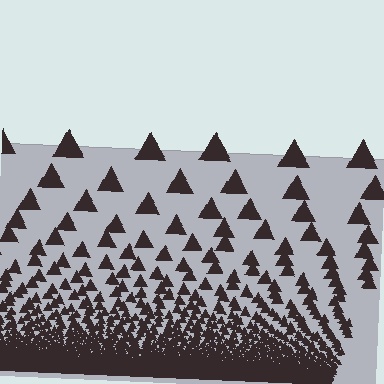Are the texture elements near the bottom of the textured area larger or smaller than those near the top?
Smaller. The gradient is inverted — elements near the bottom are smaller and denser.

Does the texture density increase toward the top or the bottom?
Density increases toward the bottom.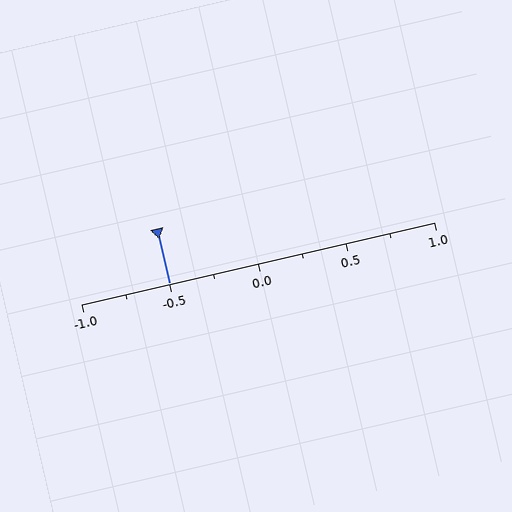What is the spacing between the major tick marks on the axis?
The major ticks are spaced 0.5 apart.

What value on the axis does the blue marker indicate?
The marker indicates approximately -0.5.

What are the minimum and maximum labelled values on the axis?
The axis runs from -1.0 to 1.0.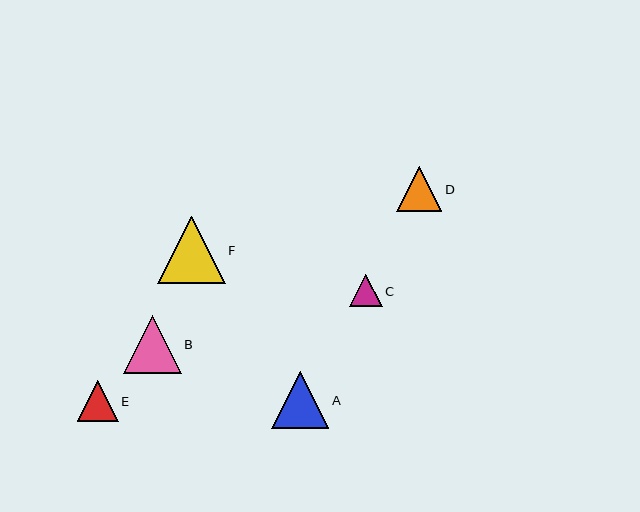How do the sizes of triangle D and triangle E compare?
Triangle D and triangle E are approximately the same size.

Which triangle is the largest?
Triangle F is the largest with a size of approximately 67 pixels.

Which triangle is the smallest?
Triangle C is the smallest with a size of approximately 33 pixels.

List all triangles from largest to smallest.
From largest to smallest: F, B, A, D, E, C.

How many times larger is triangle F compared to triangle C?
Triangle F is approximately 2.1 times the size of triangle C.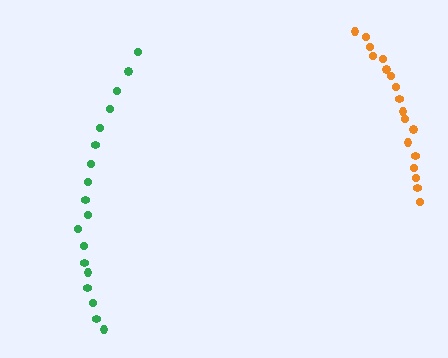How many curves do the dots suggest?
There are 2 distinct paths.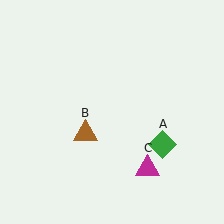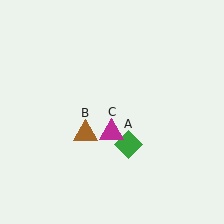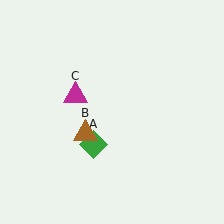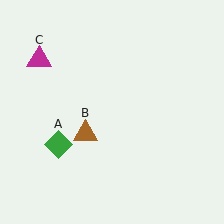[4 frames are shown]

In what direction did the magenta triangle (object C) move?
The magenta triangle (object C) moved up and to the left.